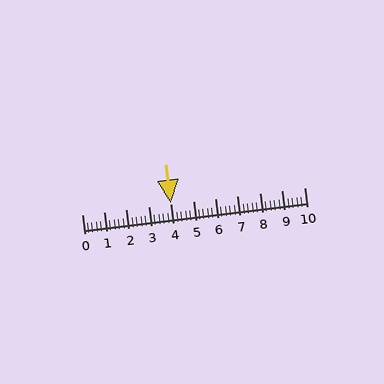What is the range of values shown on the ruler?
The ruler shows values from 0 to 10.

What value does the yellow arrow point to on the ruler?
The yellow arrow points to approximately 4.0.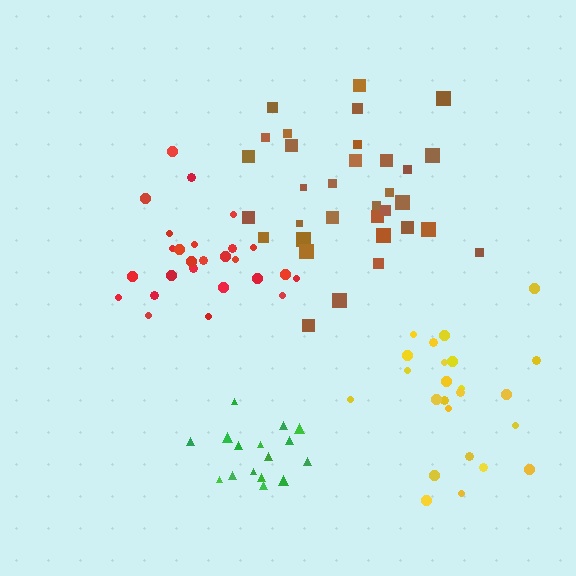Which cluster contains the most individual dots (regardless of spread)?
Brown (33).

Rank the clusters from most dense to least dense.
green, red, brown, yellow.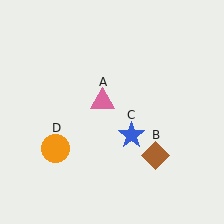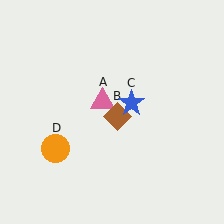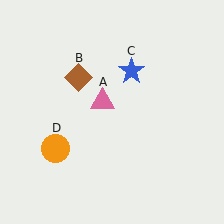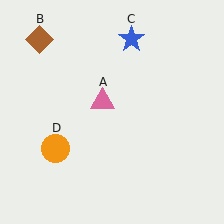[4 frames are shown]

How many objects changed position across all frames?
2 objects changed position: brown diamond (object B), blue star (object C).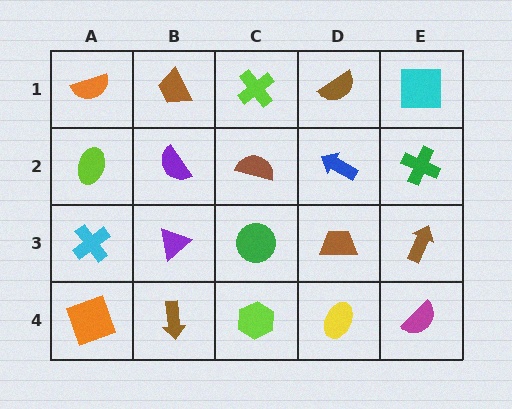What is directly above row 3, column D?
A blue arrow.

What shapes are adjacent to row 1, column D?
A blue arrow (row 2, column D), a lime cross (row 1, column C), a cyan square (row 1, column E).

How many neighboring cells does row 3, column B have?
4.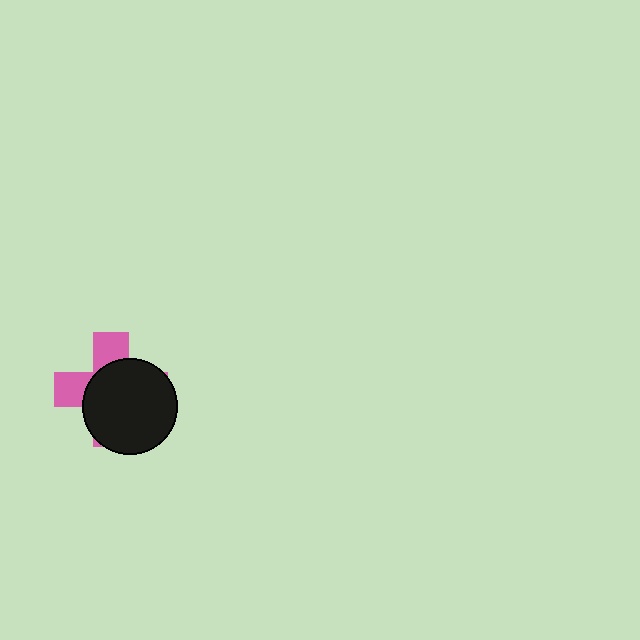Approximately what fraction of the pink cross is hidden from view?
Roughly 66% of the pink cross is hidden behind the black circle.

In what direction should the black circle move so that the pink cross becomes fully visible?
The black circle should move toward the lower-right. That is the shortest direction to clear the overlap and leave the pink cross fully visible.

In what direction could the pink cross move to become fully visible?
The pink cross could move toward the upper-left. That would shift it out from behind the black circle entirely.